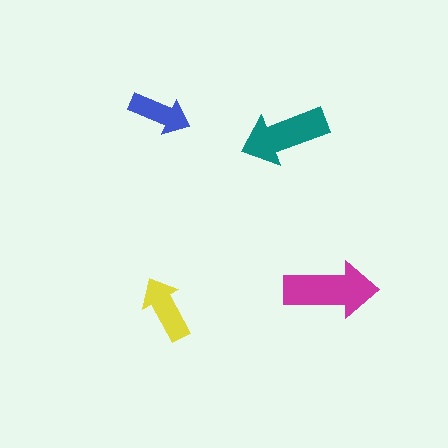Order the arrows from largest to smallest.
the magenta one, the teal one, the yellow one, the blue one.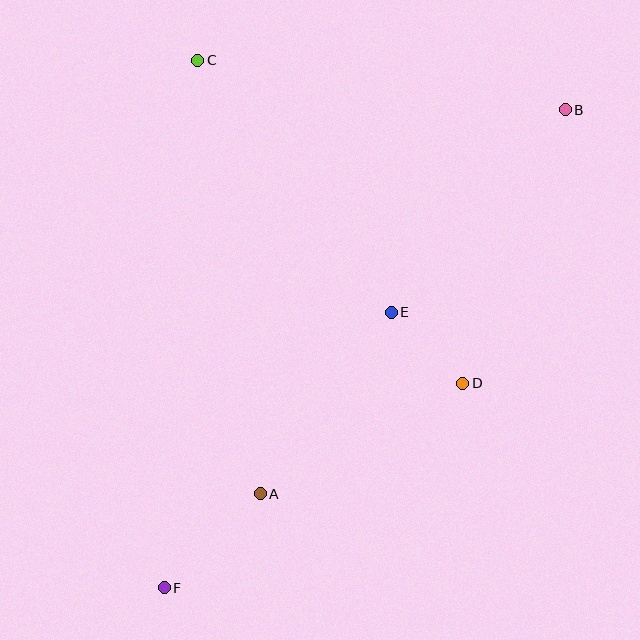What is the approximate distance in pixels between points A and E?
The distance between A and E is approximately 224 pixels.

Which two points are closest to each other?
Points D and E are closest to each other.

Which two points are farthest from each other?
Points B and F are farthest from each other.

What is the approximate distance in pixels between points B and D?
The distance between B and D is approximately 292 pixels.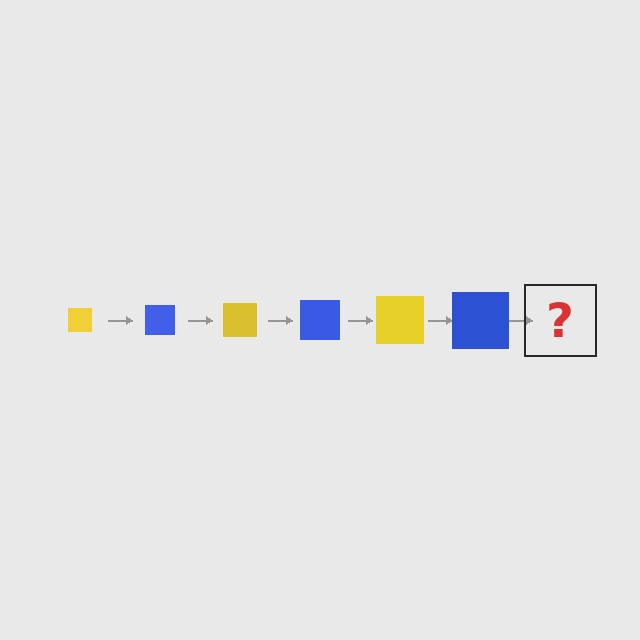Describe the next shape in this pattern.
It should be a yellow square, larger than the previous one.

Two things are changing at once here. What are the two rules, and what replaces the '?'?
The two rules are that the square grows larger each step and the color cycles through yellow and blue. The '?' should be a yellow square, larger than the previous one.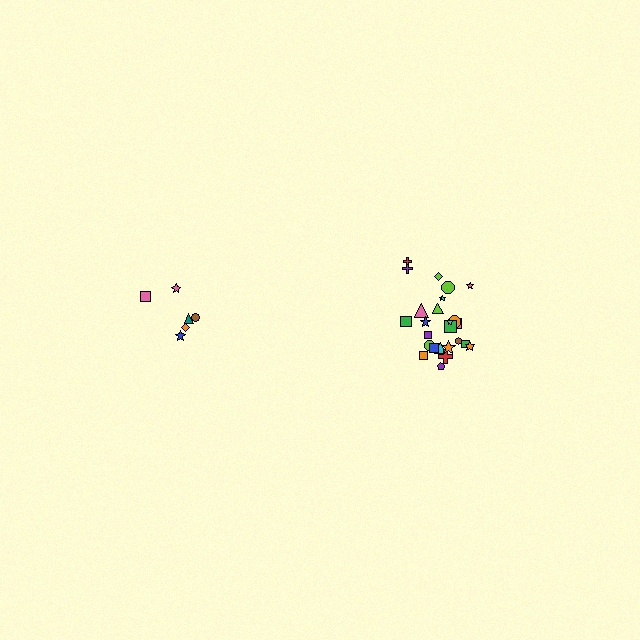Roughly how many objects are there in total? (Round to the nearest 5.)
Roughly 30 objects in total.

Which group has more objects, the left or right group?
The right group.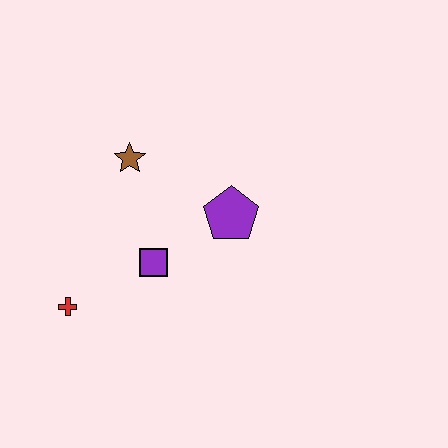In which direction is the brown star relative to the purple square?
The brown star is above the purple square.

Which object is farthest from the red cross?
The purple pentagon is farthest from the red cross.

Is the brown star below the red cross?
No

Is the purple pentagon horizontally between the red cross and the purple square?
No